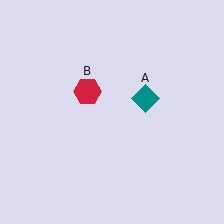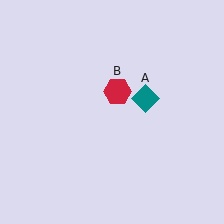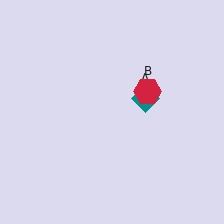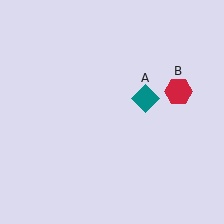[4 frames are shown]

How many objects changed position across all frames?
1 object changed position: red hexagon (object B).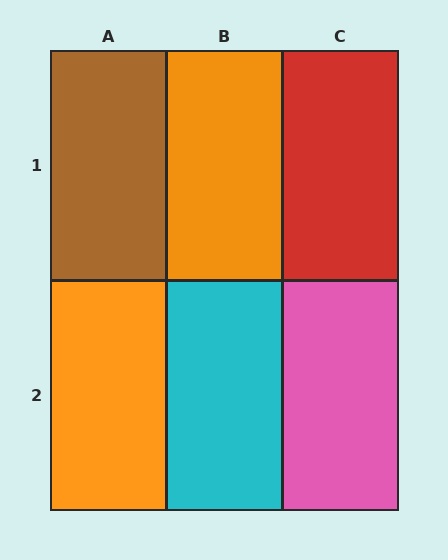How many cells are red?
1 cell is red.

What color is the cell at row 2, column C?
Pink.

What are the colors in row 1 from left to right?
Brown, orange, red.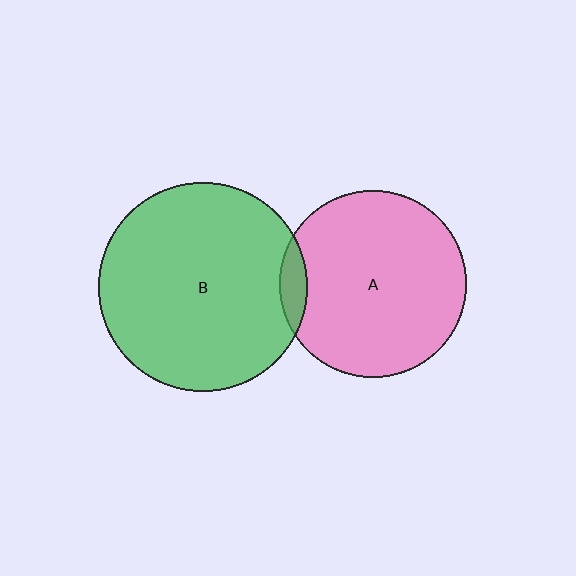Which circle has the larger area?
Circle B (green).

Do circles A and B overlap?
Yes.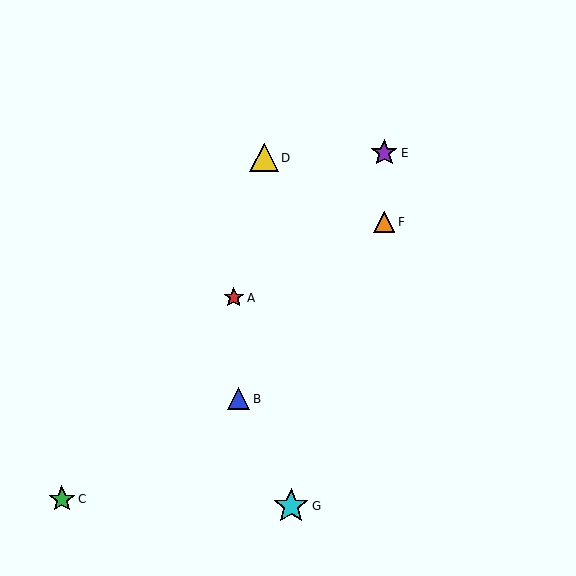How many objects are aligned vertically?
2 objects (E, F) are aligned vertically.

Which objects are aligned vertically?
Objects E, F are aligned vertically.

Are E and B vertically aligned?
No, E is at x≈384 and B is at x≈239.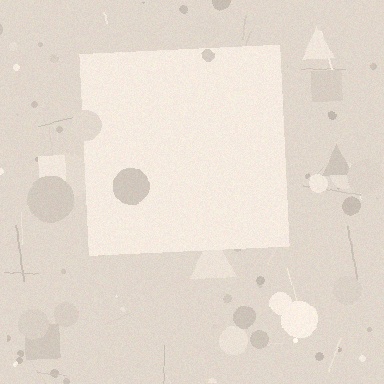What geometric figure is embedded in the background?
A square is embedded in the background.